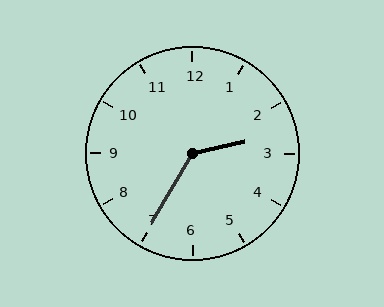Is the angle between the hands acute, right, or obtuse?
It is obtuse.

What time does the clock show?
2:35.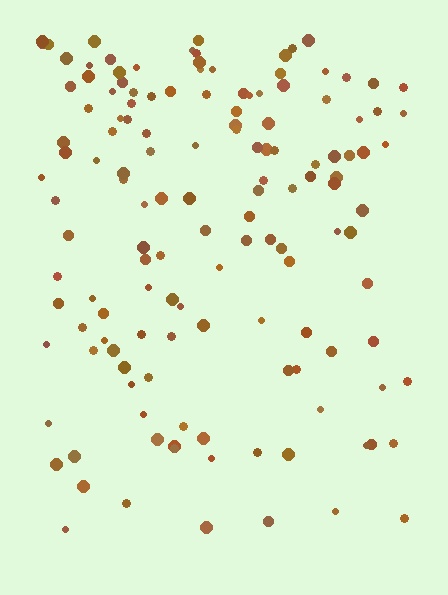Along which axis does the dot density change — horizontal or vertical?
Vertical.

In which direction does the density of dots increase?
From bottom to top, with the top side densest.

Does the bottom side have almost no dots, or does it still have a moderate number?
Still a moderate number, just noticeably fewer than the top.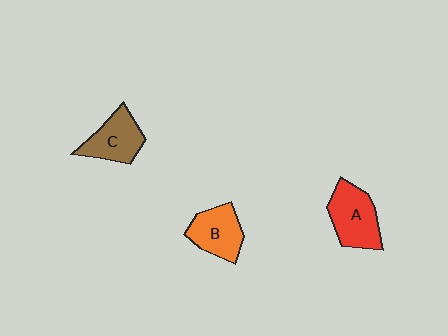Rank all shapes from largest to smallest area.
From largest to smallest: A (red), C (brown), B (orange).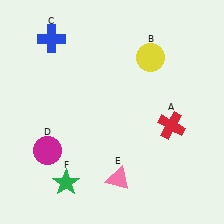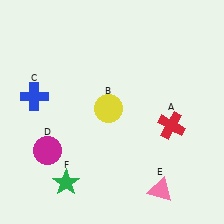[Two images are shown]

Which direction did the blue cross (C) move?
The blue cross (C) moved down.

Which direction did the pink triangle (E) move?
The pink triangle (E) moved right.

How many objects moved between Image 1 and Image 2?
3 objects moved between the two images.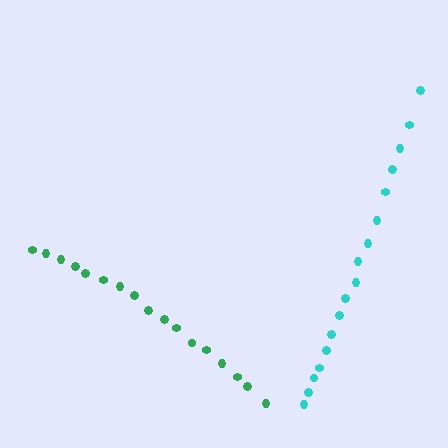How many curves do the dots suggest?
There are 2 distinct paths.